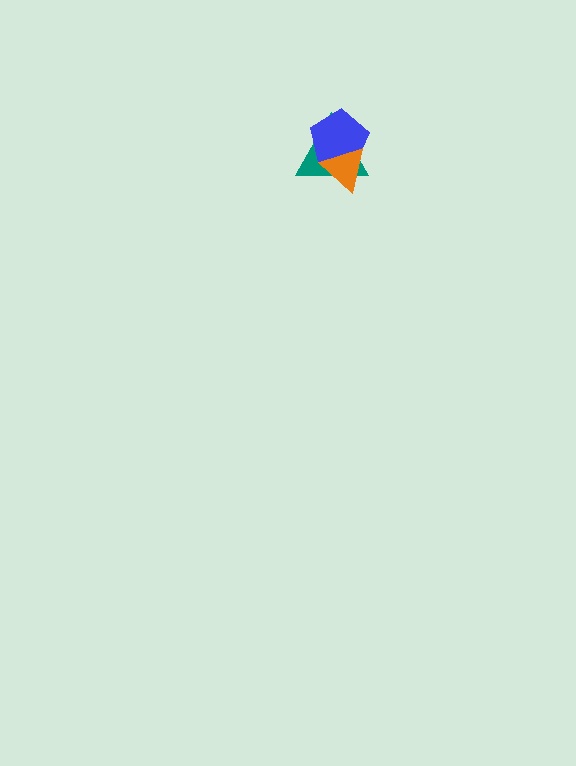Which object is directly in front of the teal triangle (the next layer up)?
The blue pentagon is directly in front of the teal triangle.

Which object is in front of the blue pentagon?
The orange triangle is in front of the blue pentagon.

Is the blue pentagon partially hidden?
Yes, it is partially covered by another shape.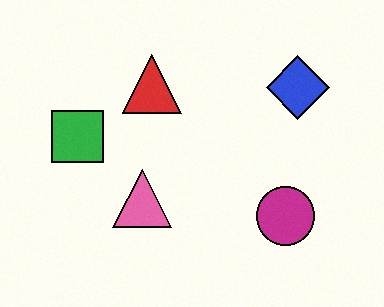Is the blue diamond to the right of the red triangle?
Yes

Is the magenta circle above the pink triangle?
No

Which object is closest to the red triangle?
The green square is closest to the red triangle.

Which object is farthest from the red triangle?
The magenta circle is farthest from the red triangle.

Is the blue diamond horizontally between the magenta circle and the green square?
No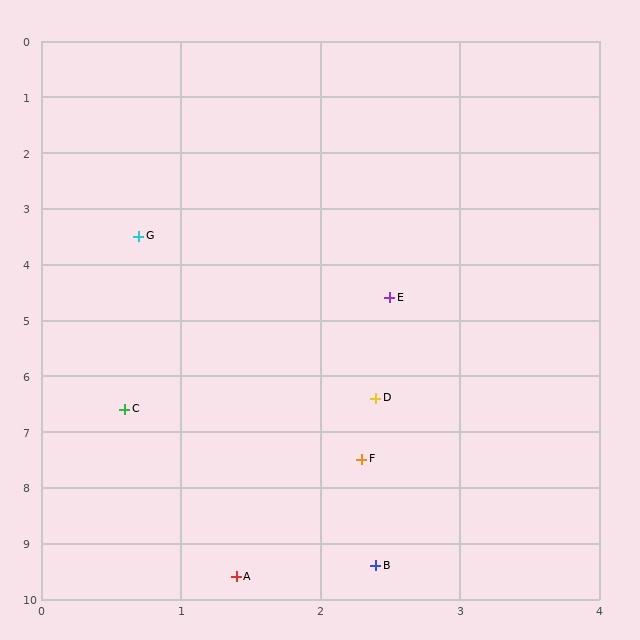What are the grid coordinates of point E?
Point E is at approximately (2.5, 4.6).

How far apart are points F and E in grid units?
Points F and E are about 2.9 grid units apart.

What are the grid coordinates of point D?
Point D is at approximately (2.4, 6.4).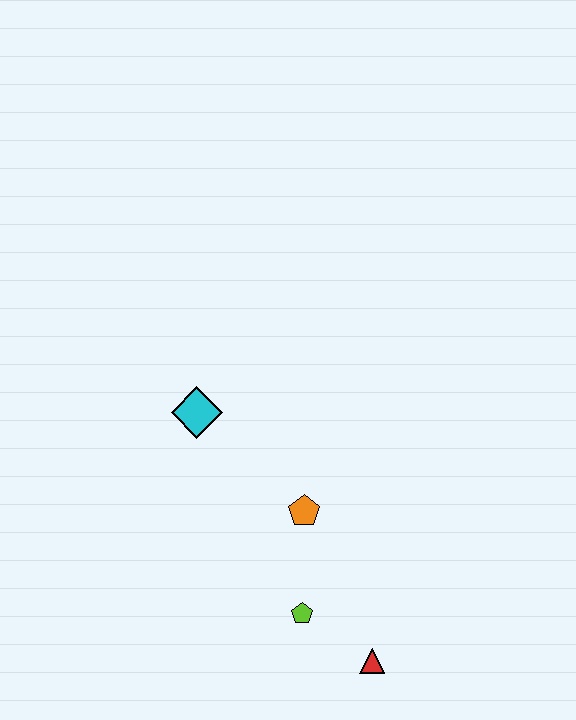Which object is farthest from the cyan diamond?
The red triangle is farthest from the cyan diamond.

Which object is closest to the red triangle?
The lime pentagon is closest to the red triangle.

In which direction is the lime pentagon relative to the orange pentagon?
The lime pentagon is below the orange pentagon.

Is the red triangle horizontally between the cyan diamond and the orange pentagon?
No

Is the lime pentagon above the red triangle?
Yes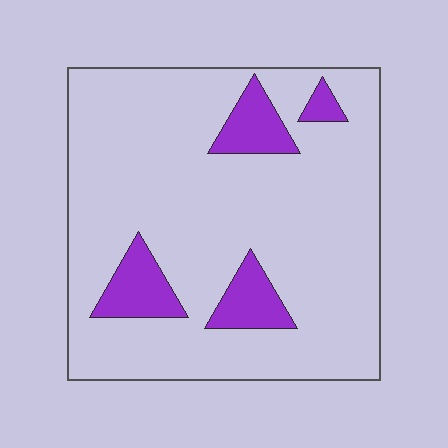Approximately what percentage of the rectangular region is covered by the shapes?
Approximately 15%.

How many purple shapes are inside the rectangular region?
4.